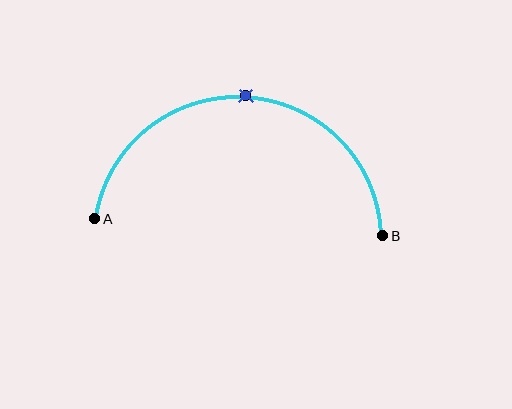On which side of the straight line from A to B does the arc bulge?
The arc bulges above the straight line connecting A and B.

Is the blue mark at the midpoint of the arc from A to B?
Yes. The blue mark lies on the arc at equal arc-length from both A and B — it is the arc midpoint.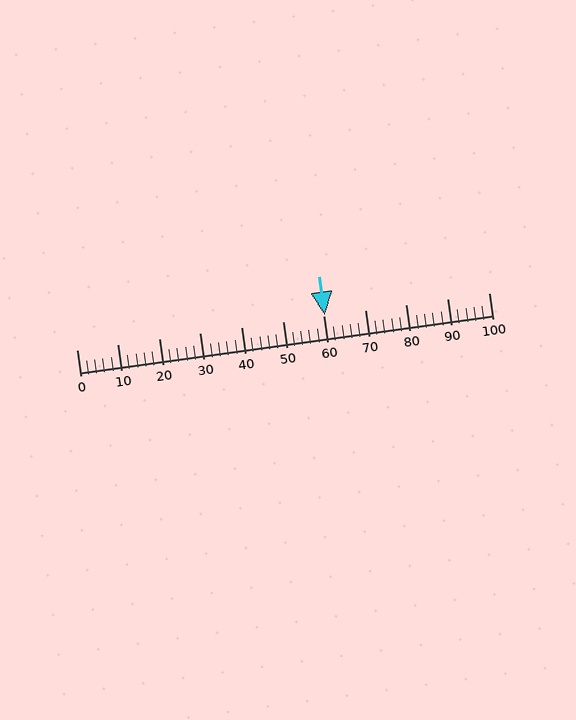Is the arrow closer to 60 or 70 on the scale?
The arrow is closer to 60.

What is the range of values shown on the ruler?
The ruler shows values from 0 to 100.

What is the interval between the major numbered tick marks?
The major tick marks are spaced 10 units apart.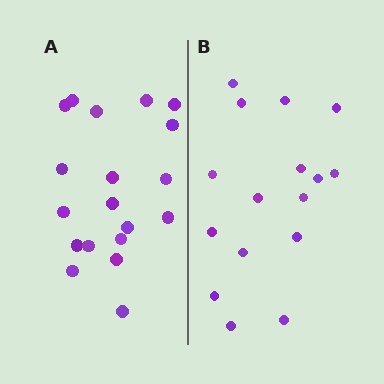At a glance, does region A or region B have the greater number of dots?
Region A (the left region) has more dots.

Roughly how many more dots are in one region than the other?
Region A has just a few more — roughly 2 or 3 more dots than region B.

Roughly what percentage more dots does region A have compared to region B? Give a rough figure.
About 20% more.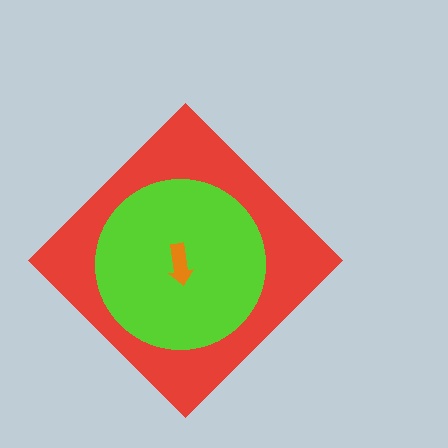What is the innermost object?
The orange arrow.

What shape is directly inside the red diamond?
The lime circle.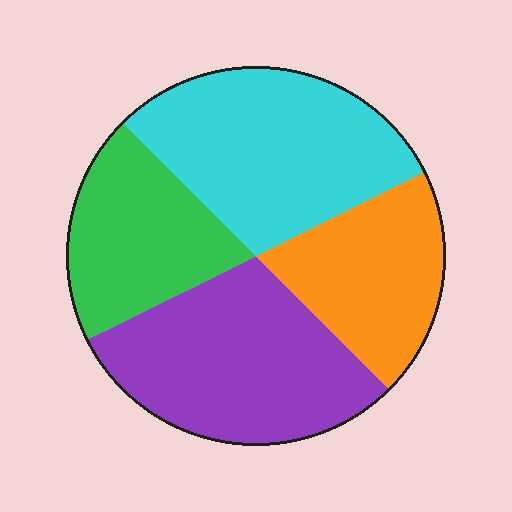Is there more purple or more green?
Purple.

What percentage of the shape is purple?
Purple takes up about one third (1/3) of the shape.